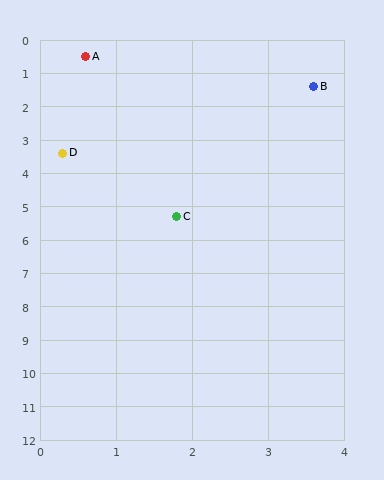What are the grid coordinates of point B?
Point B is at approximately (3.6, 1.4).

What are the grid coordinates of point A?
Point A is at approximately (0.6, 0.5).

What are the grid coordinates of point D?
Point D is at approximately (0.3, 3.4).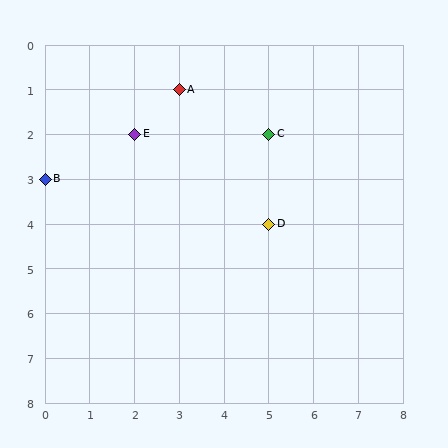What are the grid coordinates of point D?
Point D is at grid coordinates (5, 4).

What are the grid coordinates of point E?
Point E is at grid coordinates (2, 2).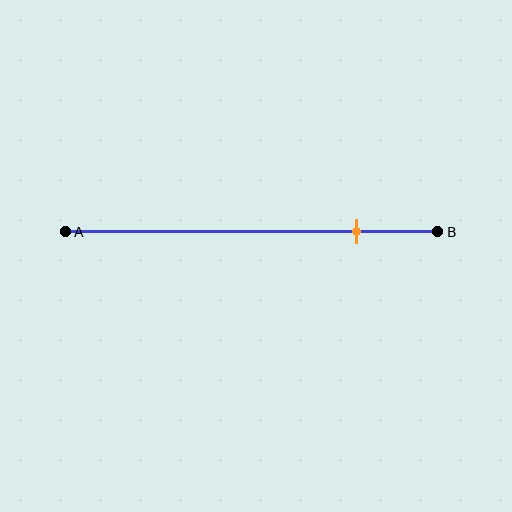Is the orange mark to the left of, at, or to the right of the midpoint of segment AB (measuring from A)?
The orange mark is to the right of the midpoint of segment AB.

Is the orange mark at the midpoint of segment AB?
No, the mark is at about 80% from A, not at the 50% midpoint.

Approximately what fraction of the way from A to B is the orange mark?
The orange mark is approximately 80% of the way from A to B.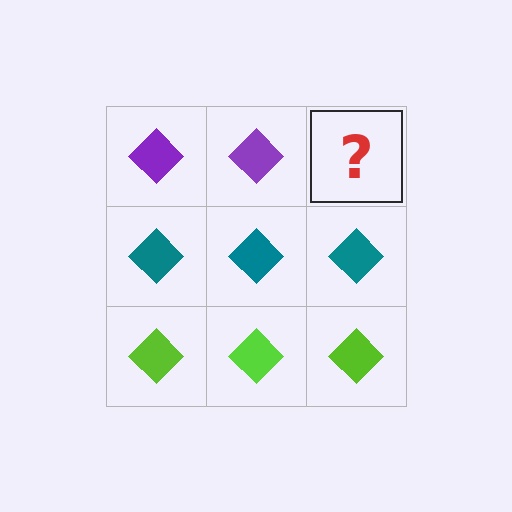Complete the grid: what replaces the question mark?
The question mark should be replaced with a purple diamond.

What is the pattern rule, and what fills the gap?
The rule is that each row has a consistent color. The gap should be filled with a purple diamond.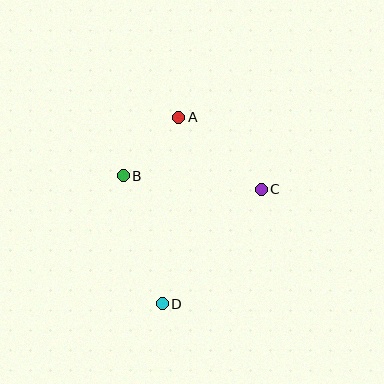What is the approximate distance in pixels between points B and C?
The distance between B and C is approximately 138 pixels.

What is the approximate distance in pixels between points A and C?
The distance between A and C is approximately 110 pixels.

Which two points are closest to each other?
Points A and B are closest to each other.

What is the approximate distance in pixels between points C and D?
The distance between C and D is approximately 152 pixels.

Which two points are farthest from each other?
Points A and D are farthest from each other.